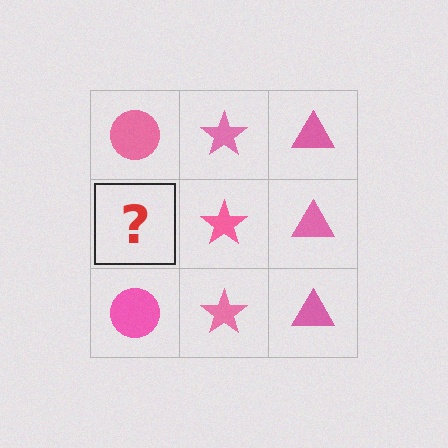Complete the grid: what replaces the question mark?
The question mark should be replaced with a pink circle.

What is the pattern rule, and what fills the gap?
The rule is that each column has a consistent shape. The gap should be filled with a pink circle.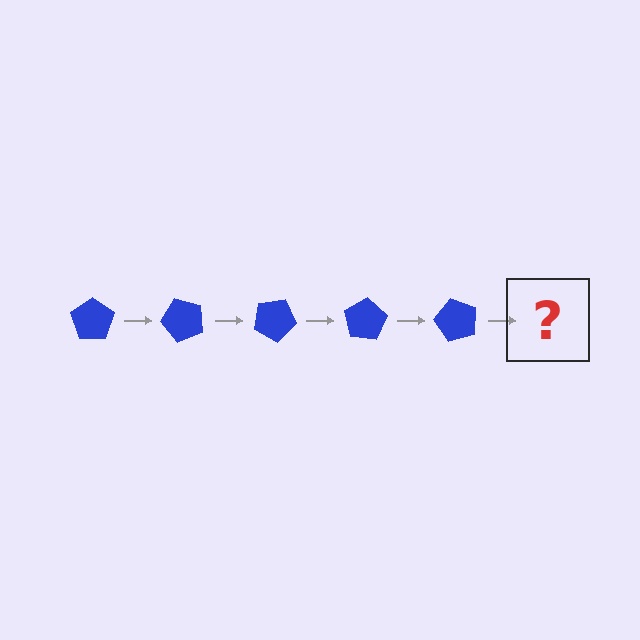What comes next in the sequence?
The next element should be a blue pentagon rotated 250 degrees.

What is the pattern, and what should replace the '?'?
The pattern is that the pentagon rotates 50 degrees each step. The '?' should be a blue pentagon rotated 250 degrees.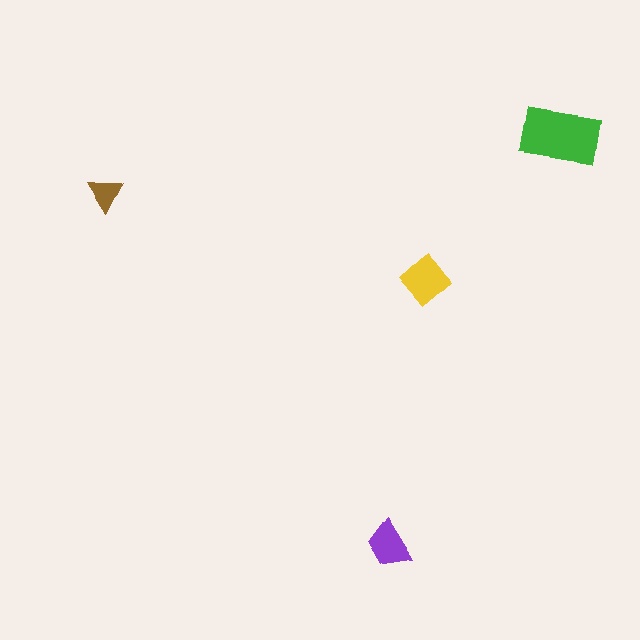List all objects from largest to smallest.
The green rectangle, the yellow diamond, the purple trapezoid, the brown triangle.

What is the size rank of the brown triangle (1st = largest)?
4th.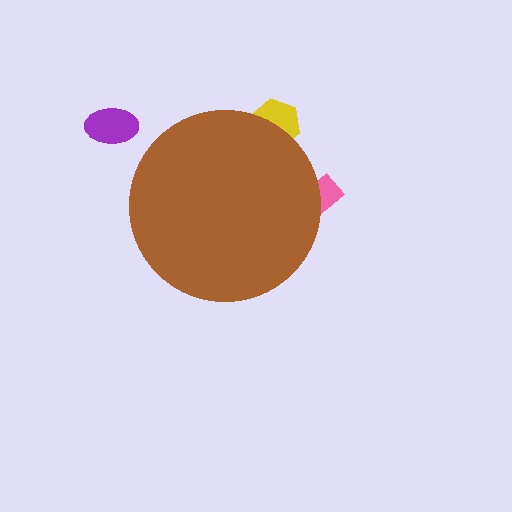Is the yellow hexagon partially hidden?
Yes, the yellow hexagon is partially hidden behind the brown circle.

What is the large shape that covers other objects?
A brown circle.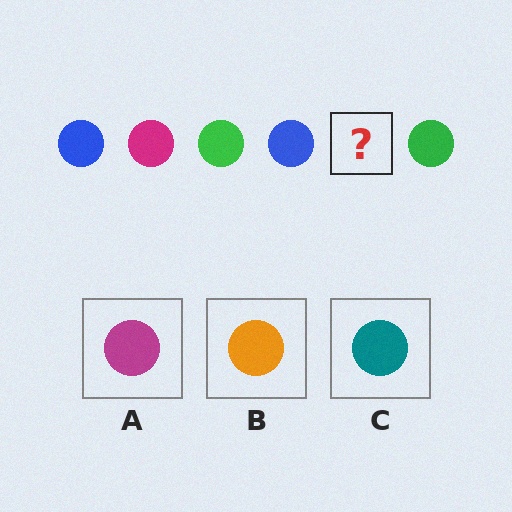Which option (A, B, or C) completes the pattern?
A.